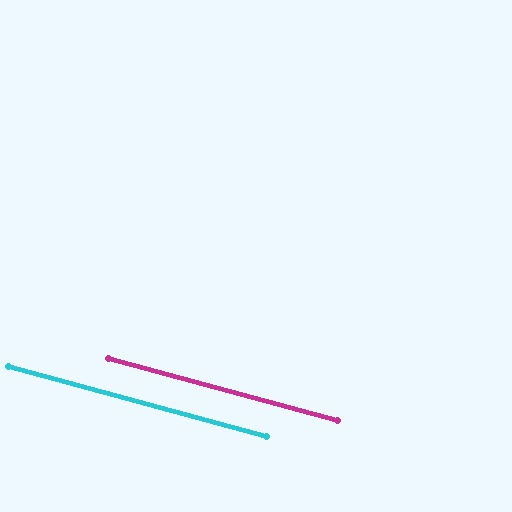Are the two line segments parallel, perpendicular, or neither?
Parallel — their directions differ by only 0.0°.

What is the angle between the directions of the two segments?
Approximately 0 degrees.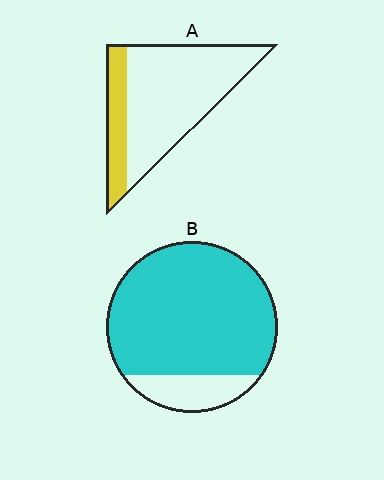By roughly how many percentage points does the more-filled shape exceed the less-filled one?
By roughly 60 percentage points (B over A).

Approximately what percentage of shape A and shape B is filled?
A is approximately 25% and B is approximately 85%.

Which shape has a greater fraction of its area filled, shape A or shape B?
Shape B.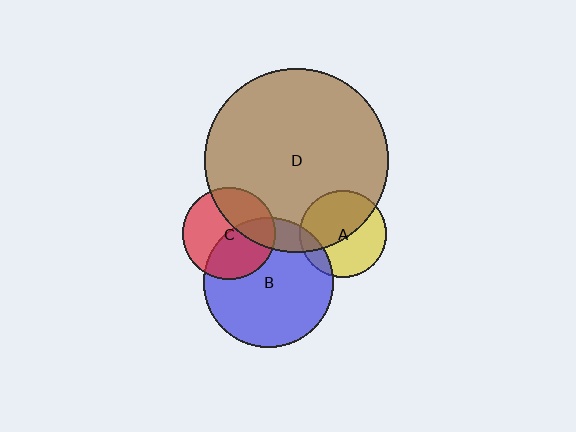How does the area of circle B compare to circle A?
Approximately 2.2 times.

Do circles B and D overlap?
Yes.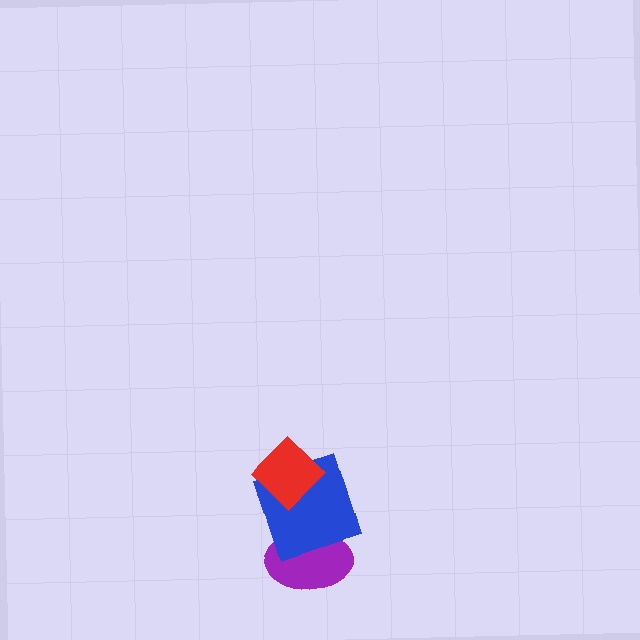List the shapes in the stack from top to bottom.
From top to bottom: the red diamond, the blue square, the purple ellipse.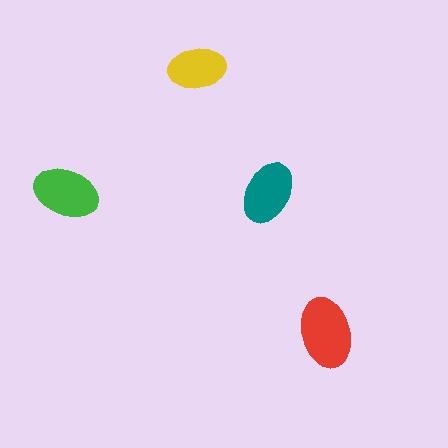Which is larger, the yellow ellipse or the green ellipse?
The green one.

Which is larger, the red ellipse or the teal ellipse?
The red one.